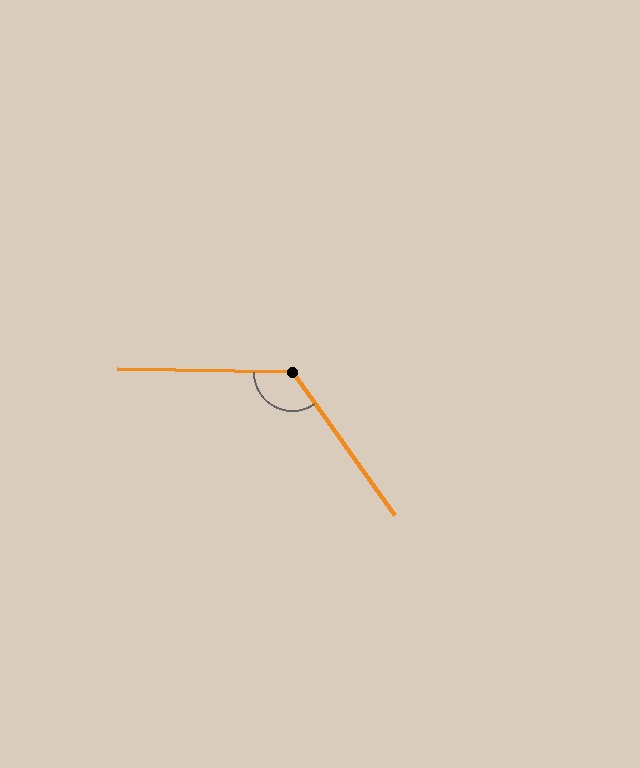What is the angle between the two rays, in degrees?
Approximately 126 degrees.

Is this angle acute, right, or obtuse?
It is obtuse.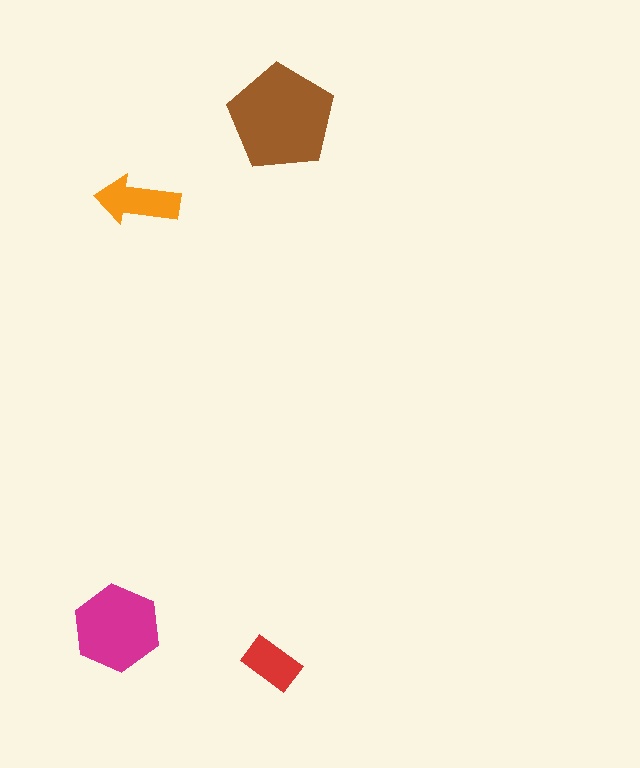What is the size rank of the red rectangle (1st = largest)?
4th.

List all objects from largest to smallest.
The brown pentagon, the magenta hexagon, the orange arrow, the red rectangle.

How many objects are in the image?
There are 4 objects in the image.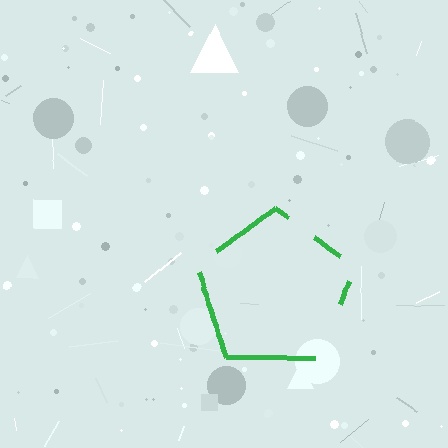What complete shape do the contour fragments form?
The contour fragments form a pentagon.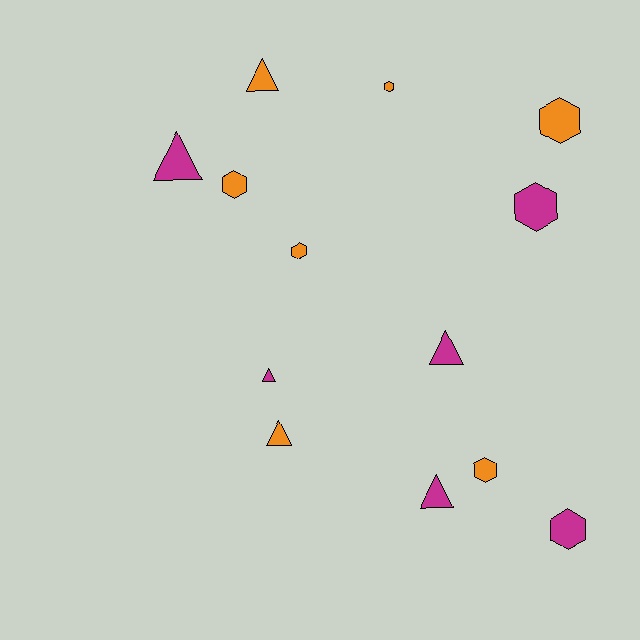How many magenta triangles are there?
There are 4 magenta triangles.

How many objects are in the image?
There are 13 objects.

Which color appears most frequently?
Orange, with 7 objects.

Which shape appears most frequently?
Hexagon, with 7 objects.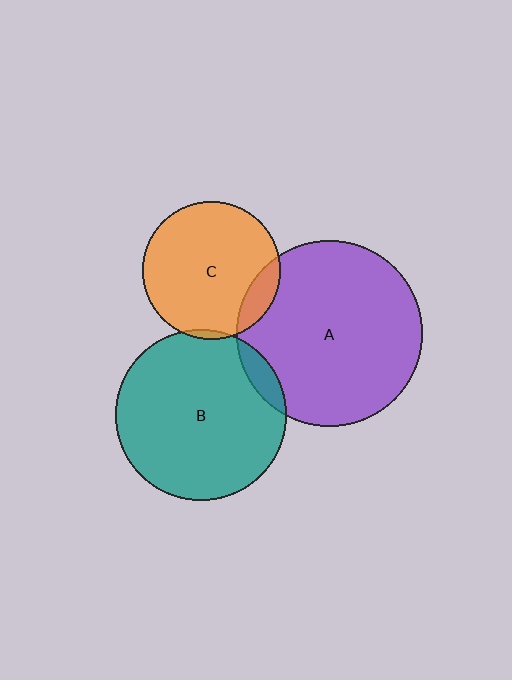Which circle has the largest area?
Circle A (purple).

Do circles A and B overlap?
Yes.